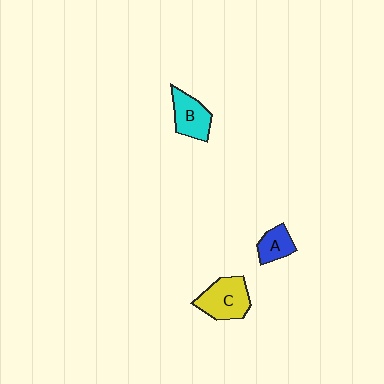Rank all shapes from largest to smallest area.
From largest to smallest: C (yellow), B (cyan), A (blue).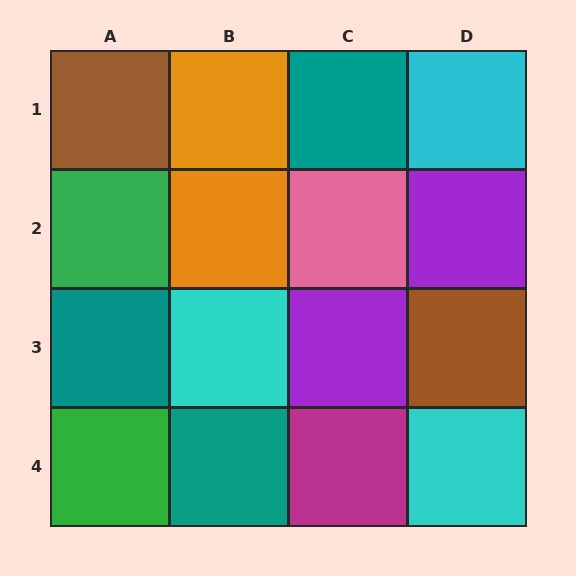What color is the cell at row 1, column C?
Teal.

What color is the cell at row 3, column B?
Cyan.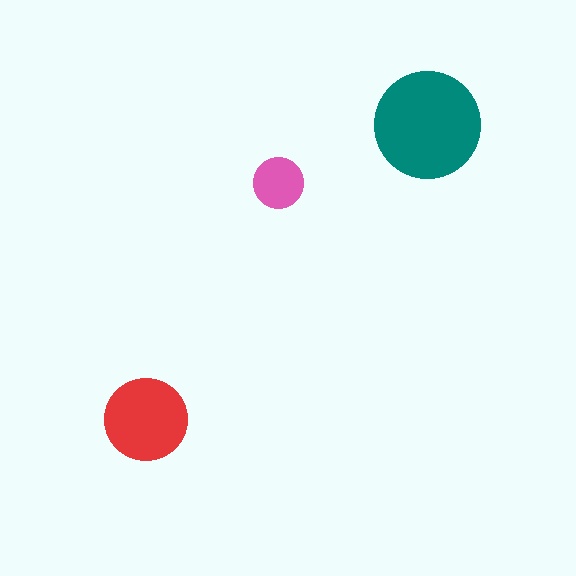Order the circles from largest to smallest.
the teal one, the red one, the pink one.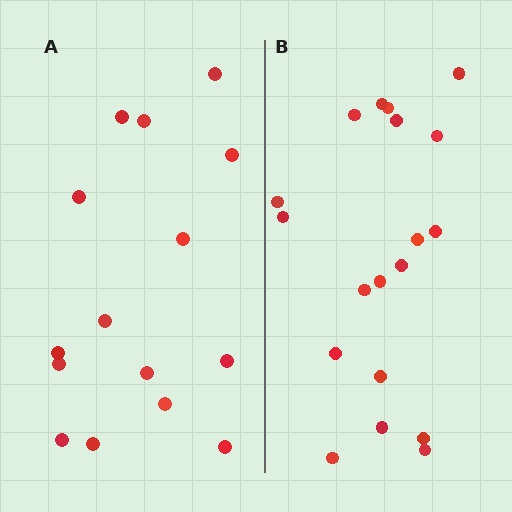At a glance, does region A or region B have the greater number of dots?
Region B (the right region) has more dots.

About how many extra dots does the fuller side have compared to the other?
Region B has about 4 more dots than region A.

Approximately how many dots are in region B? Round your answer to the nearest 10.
About 20 dots. (The exact count is 19, which rounds to 20.)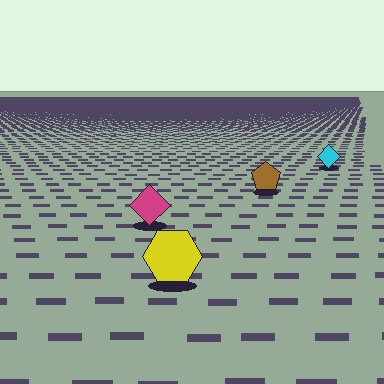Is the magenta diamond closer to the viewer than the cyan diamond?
Yes. The magenta diamond is closer — you can tell from the texture gradient: the ground texture is coarser near it.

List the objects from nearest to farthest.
From nearest to farthest: the yellow hexagon, the magenta diamond, the brown pentagon, the cyan diamond.